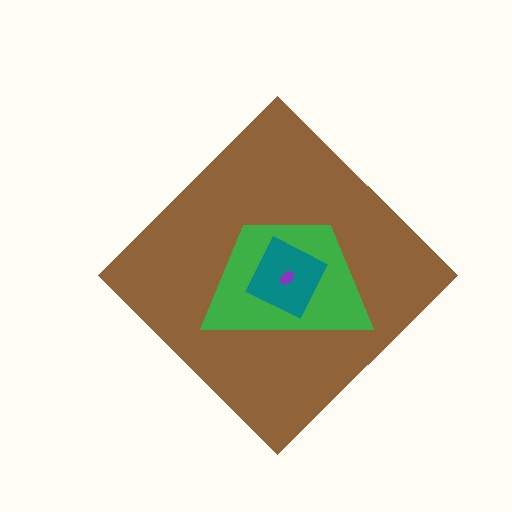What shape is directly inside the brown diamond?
The green trapezoid.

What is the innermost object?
The purple ellipse.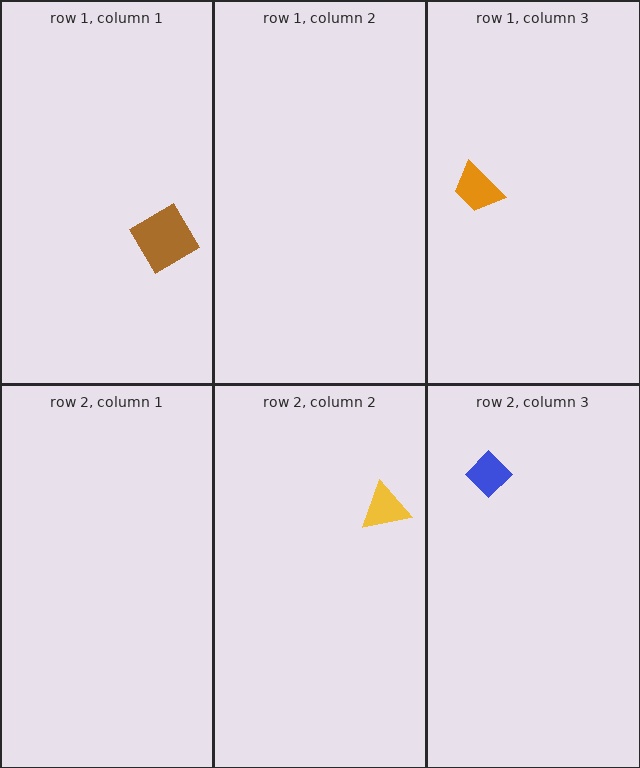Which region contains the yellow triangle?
The row 2, column 2 region.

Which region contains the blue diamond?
The row 2, column 3 region.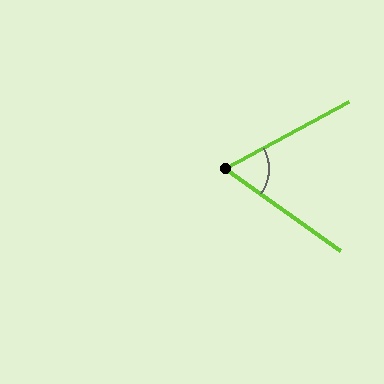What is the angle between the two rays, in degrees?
Approximately 64 degrees.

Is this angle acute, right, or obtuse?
It is acute.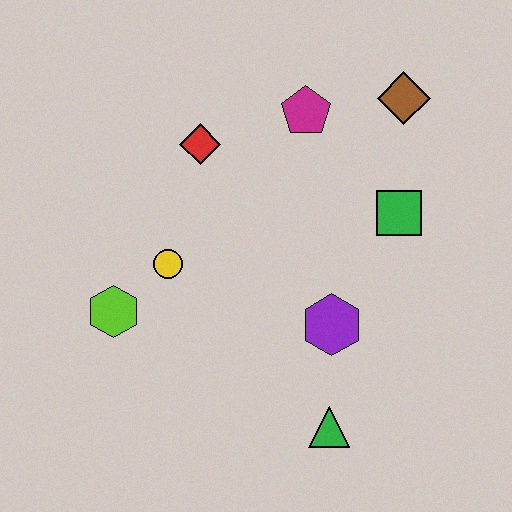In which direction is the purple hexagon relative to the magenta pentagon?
The purple hexagon is below the magenta pentagon.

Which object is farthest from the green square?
The lime hexagon is farthest from the green square.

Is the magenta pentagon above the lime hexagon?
Yes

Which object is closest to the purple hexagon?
The green triangle is closest to the purple hexagon.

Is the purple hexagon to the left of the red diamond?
No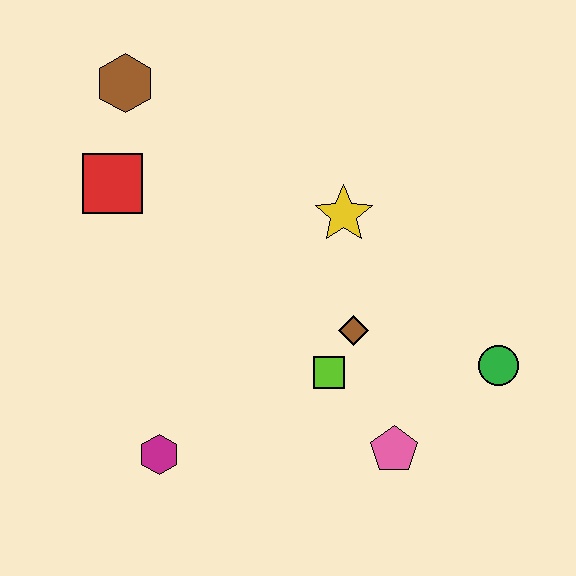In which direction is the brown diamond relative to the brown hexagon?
The brown diamond is below the brown hexagon.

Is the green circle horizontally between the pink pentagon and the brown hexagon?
No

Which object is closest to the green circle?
The pink pentagon is closest to the green circle.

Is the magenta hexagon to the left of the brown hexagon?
No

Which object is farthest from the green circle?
The brown hexagon is farthest from the green circle.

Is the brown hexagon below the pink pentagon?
No